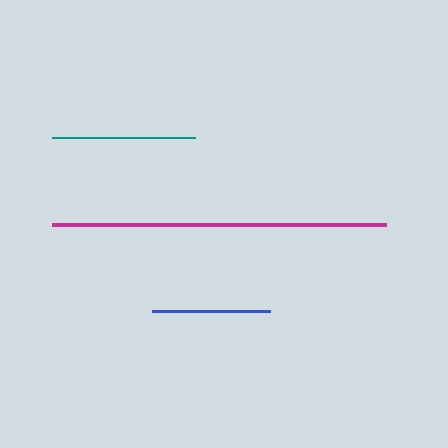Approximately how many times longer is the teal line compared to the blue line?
The teal line is approximately 1.2 times the length of the blue line.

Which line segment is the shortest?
The blue line is the shortest at approximately 118 pixels.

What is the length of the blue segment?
The blue segment is approximately 118 pixels long.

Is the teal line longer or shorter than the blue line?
The teal line is longer than the blue line.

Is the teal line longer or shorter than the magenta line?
The magenta line is longer than the teal line.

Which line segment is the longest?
The magenta line is the longest at approximately 335 pixels.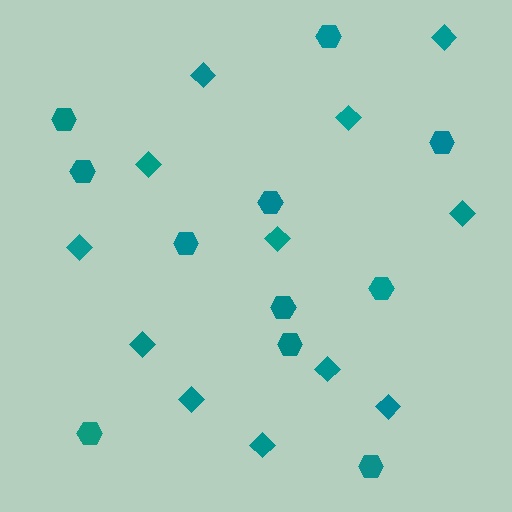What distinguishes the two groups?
There are 2 groups: one group of diamonds (12) and one group of hexagons (11).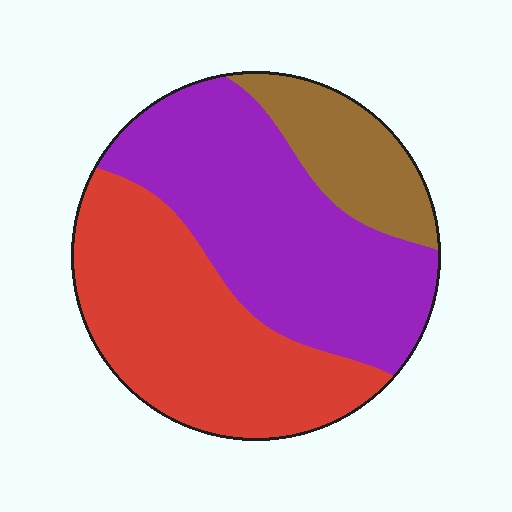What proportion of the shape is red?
Red takes up about two fifths (2/5) of the shape.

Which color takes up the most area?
Purple, at roughly 45%.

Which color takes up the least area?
Brown, at roughly 15%.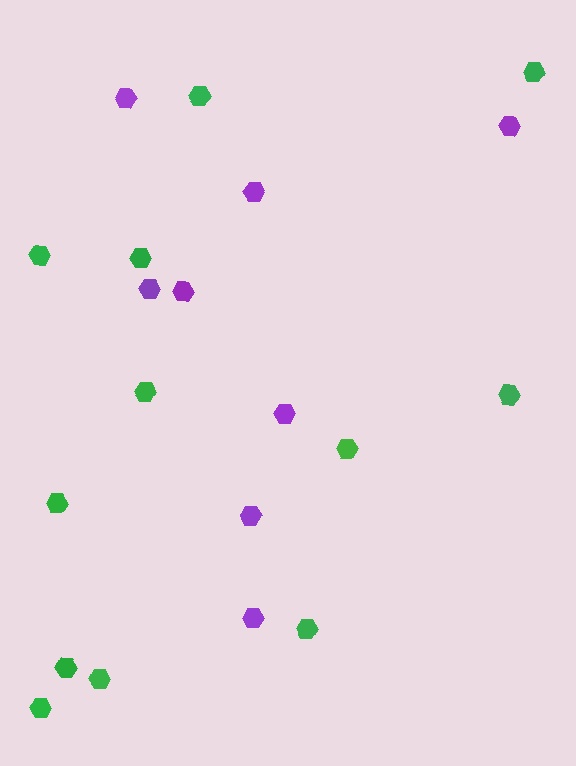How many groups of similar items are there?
There are 2 groups: one group of green hexagons (12) and one group of purple hexagons (8).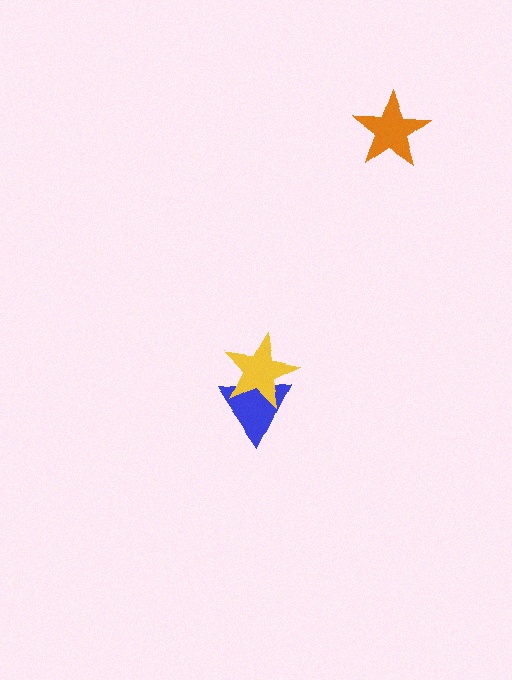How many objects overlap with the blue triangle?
1 object overlaps with the blue triangle.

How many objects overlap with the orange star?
0 objects overlap with the orange star.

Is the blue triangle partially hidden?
Yes, it is partially covered by another shape.